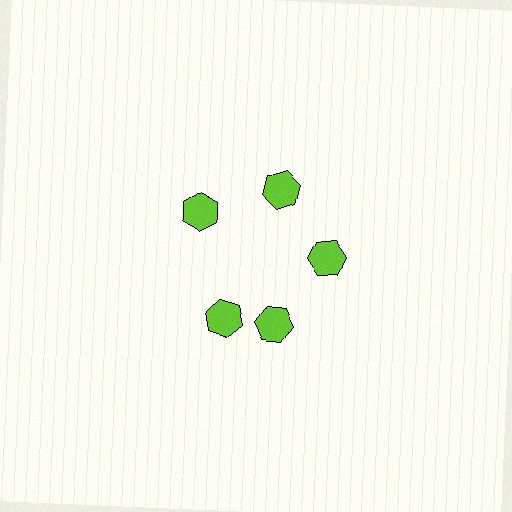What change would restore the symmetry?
The symmetry would be restored by rotating it back into even spacing with its neighbors so that all 5 hexagons sit at equal angles and equal distance from the center.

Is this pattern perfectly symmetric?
No. The 5 lime hexagons are arranged in a ring, but one element near the 8 o'clock position is rotated out of alignment along the ring, breaking the 5-fold rotational symmetry.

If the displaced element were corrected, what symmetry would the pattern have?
It would have 5-fold rotational symmetry — the pattern would map onto itself every 72 degrees.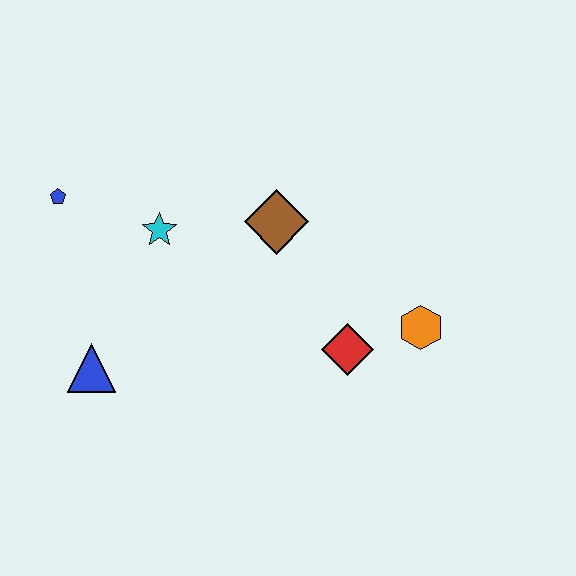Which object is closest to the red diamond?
The orange hexagon is closest to the red diamond.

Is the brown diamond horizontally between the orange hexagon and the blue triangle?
Yes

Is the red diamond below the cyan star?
Yes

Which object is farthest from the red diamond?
The blue pentagon is farthest from the red diamond.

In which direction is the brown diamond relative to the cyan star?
The brown diamond is to the right of the cyan star.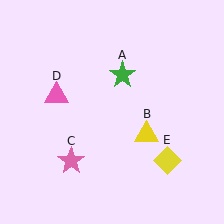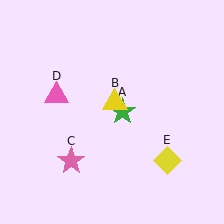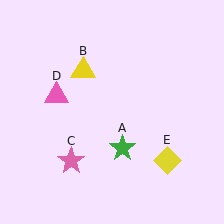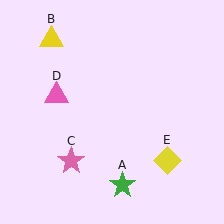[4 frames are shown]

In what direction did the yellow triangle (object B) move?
The yellow triangle (object B) moved up and to the left.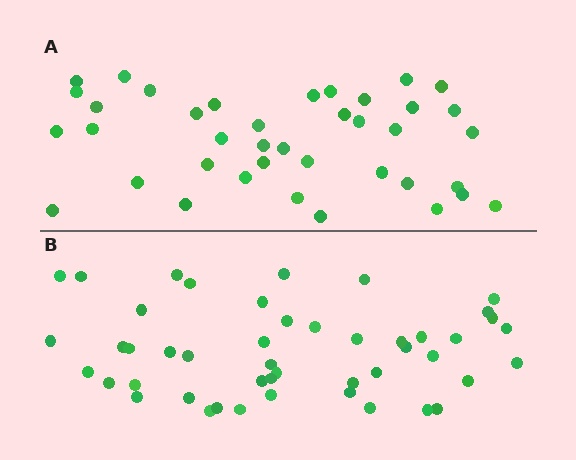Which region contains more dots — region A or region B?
Region B (the bottom region) has more dots.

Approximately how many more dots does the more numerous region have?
Region B has roughly 8 or so more dots than region A.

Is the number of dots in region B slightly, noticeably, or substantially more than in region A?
Region B has only slightly more — the two regions are fairly close. The ratio is roughly 1.2 to 1.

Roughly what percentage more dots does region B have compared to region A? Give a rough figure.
About 20% more.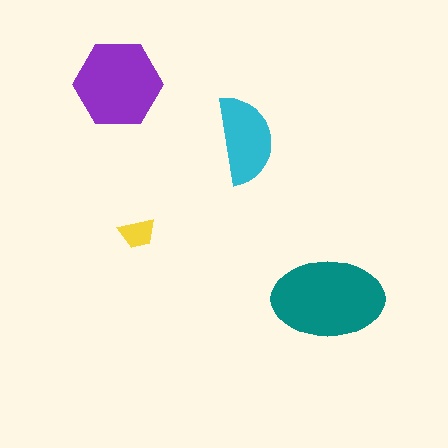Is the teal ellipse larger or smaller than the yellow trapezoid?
Larger.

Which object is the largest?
The teal ellipse.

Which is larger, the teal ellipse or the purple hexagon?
The teal ellipse.